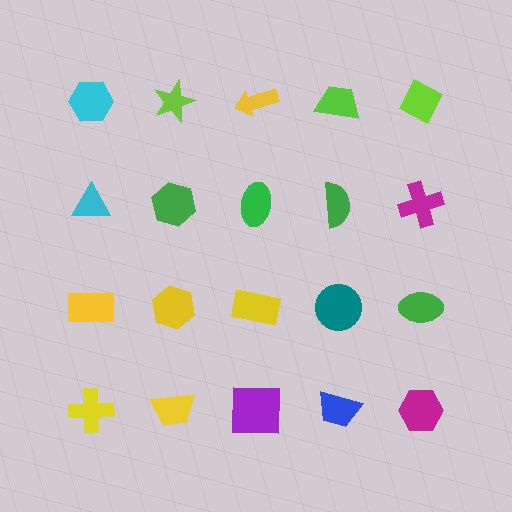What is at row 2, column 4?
A green semicircle.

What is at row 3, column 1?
A yellow rectangle.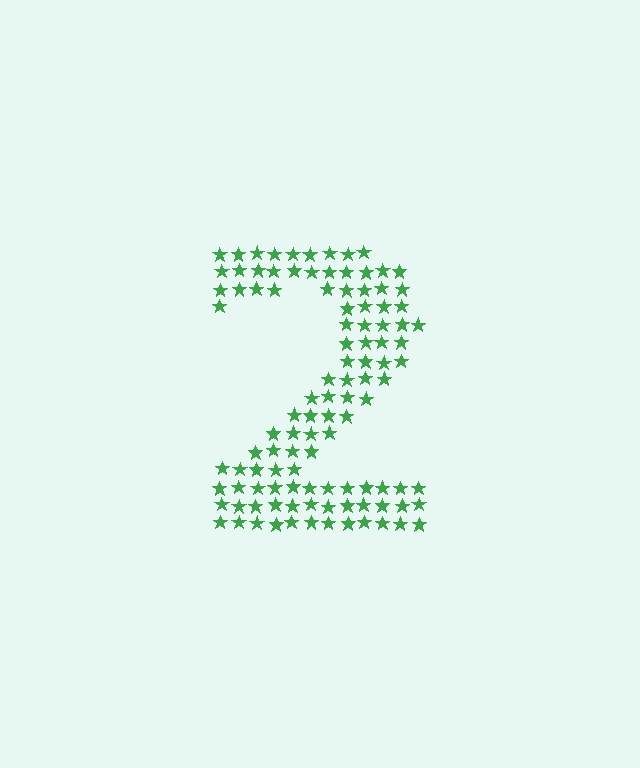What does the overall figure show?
The overall figure shows the digit 2.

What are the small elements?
The small elements are stars.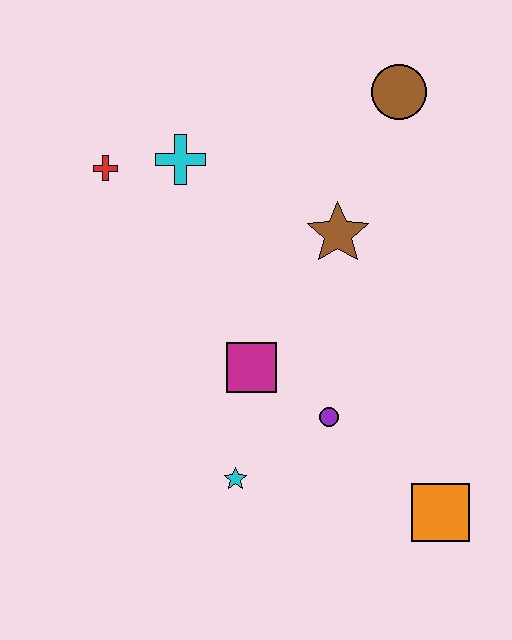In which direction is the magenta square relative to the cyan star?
The magenta square is above the cyan star.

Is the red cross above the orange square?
Yes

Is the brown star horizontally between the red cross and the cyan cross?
No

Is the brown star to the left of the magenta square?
No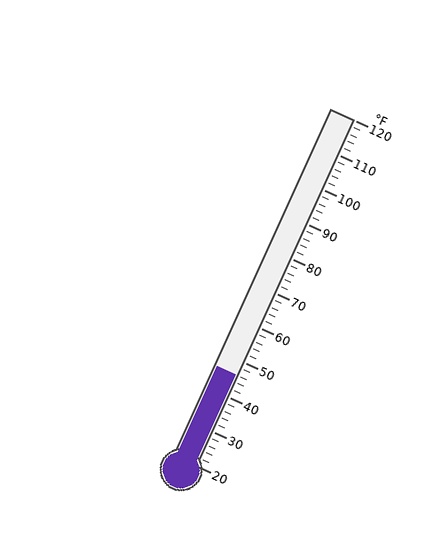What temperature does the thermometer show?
The thermometer shows approximately 46°F.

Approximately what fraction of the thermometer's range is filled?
The thermometer is filled to approximately 25% of its range.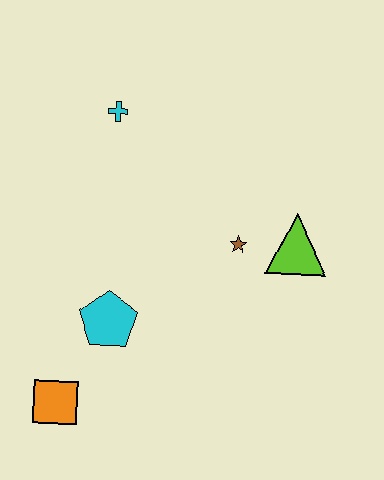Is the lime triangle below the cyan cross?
Yes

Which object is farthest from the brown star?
The orange square is farthest from the brown star.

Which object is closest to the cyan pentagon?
The orange square is closest to the cyan pentagon.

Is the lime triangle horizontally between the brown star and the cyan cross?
No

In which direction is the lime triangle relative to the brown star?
The lime triangle is to the right of the brown star.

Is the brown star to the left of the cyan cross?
No